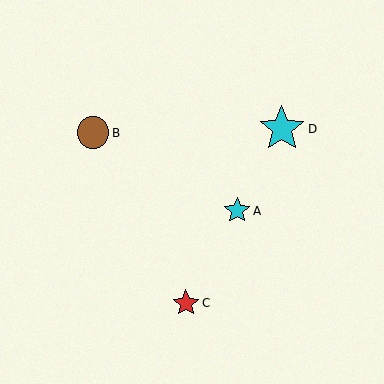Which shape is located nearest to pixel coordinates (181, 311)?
The red star (labeled C) at (186, 303) is nearest to that location.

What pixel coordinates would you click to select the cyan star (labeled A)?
Click at (237, 211) to select the cyan star A.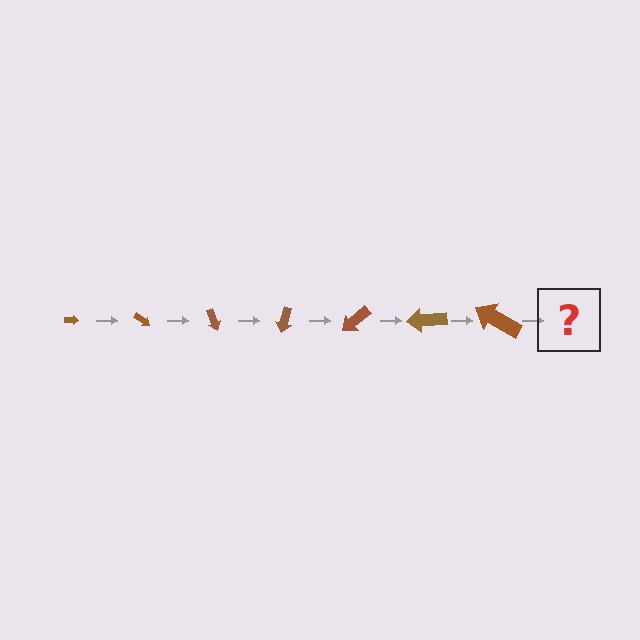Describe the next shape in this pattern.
It should be an arrow, larger than the previous one and rotated 245 degrees from the start.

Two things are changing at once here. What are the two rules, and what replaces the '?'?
The two rules are that the arrow grows larger each step and it rotates 35 degrees each step. The '?' should be an arrow, larger than the previous one and rotated 245 degrees from the start.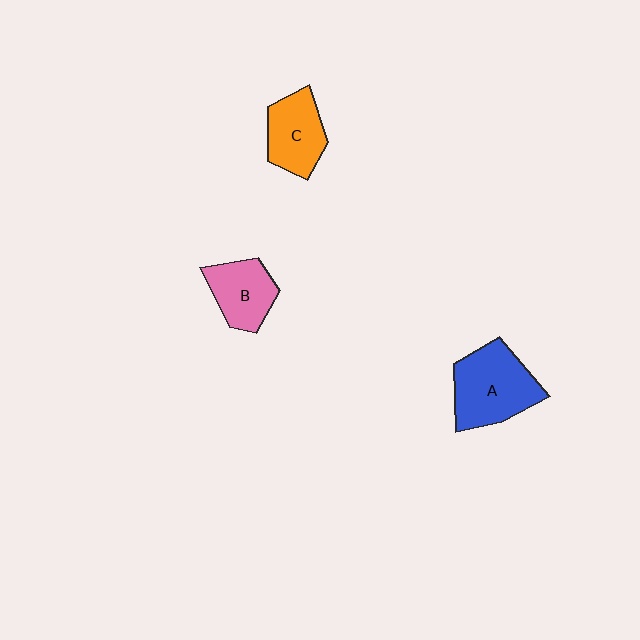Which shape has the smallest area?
Shape B (pink).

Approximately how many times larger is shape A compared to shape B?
Approximately 1.5 times.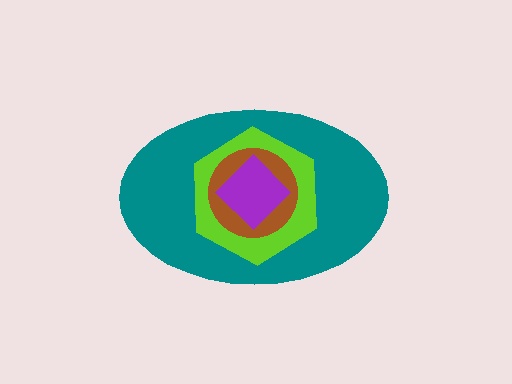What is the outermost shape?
The teal ellipse.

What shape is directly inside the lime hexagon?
The brown circle.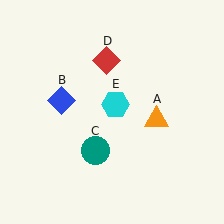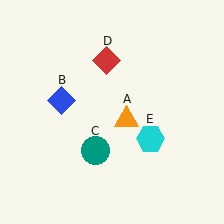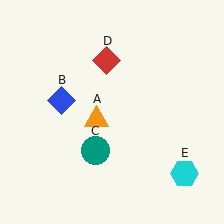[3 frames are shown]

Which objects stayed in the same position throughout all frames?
Blue diamond (object B) and teal circle (object C) and red diamond (object D) remained stationary.